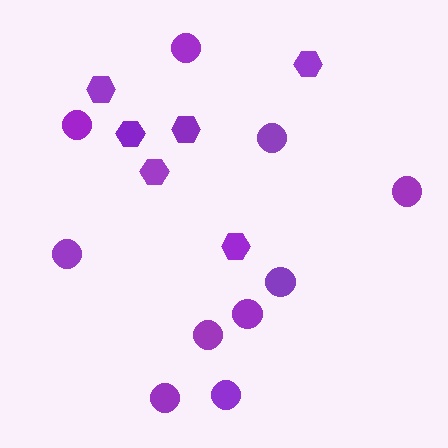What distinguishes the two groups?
There are 2 groups: one group of circles (10) and one group of hexagons (6).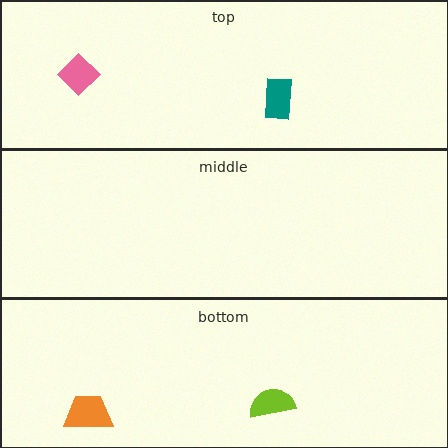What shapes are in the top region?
The teal rectangle, the pink diamond.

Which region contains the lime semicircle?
The bottom region.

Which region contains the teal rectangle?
The top region.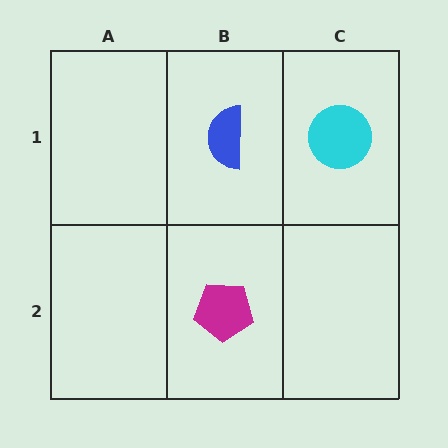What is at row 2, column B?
A magenta pentagon.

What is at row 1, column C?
A cyan circle.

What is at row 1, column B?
A blue semicircle.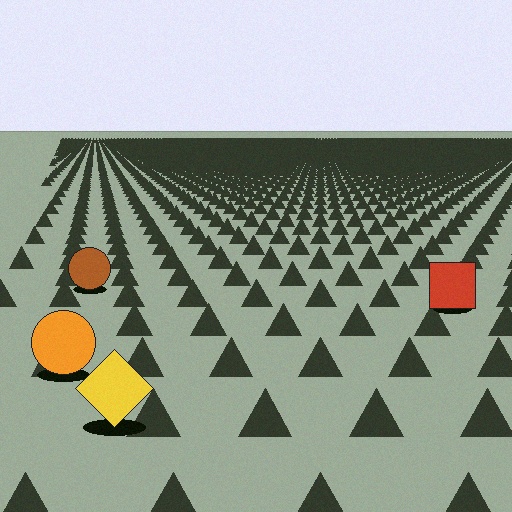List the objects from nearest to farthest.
From nearest to farthest: the yellow diamond, the orange circle, the red square, the brown circle.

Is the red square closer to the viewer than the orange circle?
No. The orange circle is closer — you can tell from the texture gradient: the ground texture is coarser near it.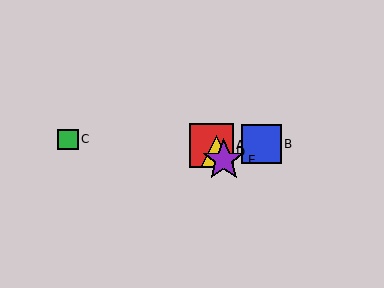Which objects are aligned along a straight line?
Objects A, D, E are aligned along a straight line.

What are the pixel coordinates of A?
Object A is at (211, 145).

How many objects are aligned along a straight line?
3 objects (A, D, E) are aligned along a straight line.